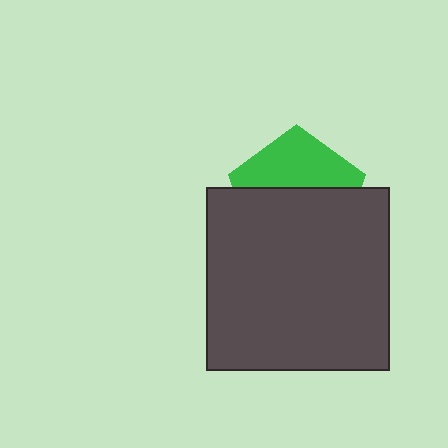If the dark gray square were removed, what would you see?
You would see the complete green pentagon.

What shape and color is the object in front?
The object in front is a dark gray square.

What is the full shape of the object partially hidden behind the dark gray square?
The partially hidden object is a green pentagon.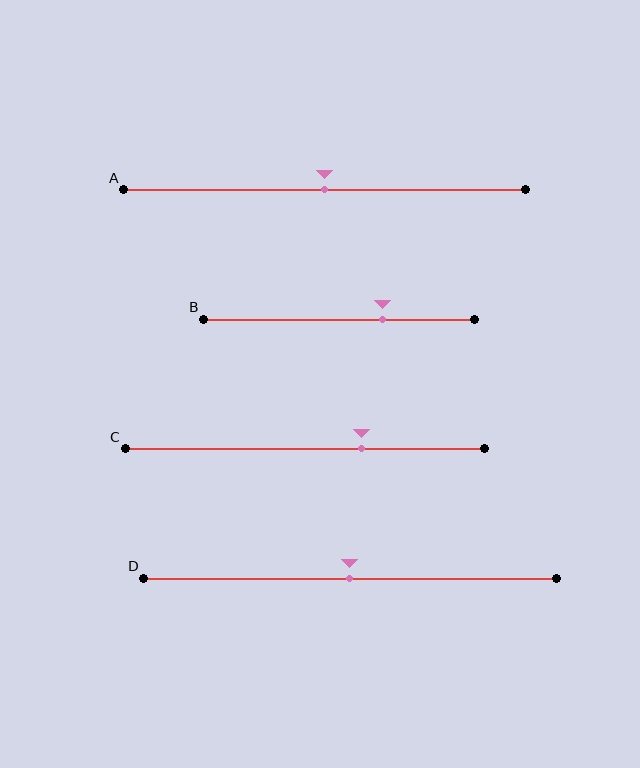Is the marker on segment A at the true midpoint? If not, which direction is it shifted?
Yes, the marker on segment A is at the true midpoint.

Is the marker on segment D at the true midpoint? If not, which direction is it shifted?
Yes, the marker on segment D is at the true midpoint.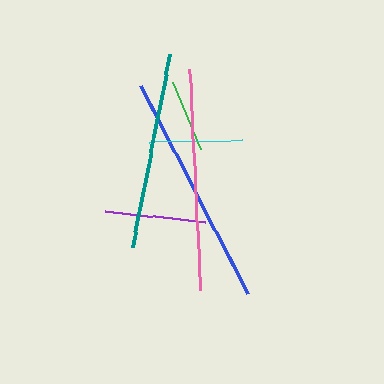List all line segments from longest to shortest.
From longest to shortest: blue, pink, teal, purple, cyan, green.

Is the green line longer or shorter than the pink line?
The pink line is longer than the green line.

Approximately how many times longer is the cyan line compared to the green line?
The cyan line is approximately 1.3 times the length of the green line.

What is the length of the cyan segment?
The cyan segment is approximately 94 pixels long.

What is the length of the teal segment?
The teal segment is approximately 196 pixels long.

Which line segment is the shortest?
The green line is the shortest at approximately 73 pixels.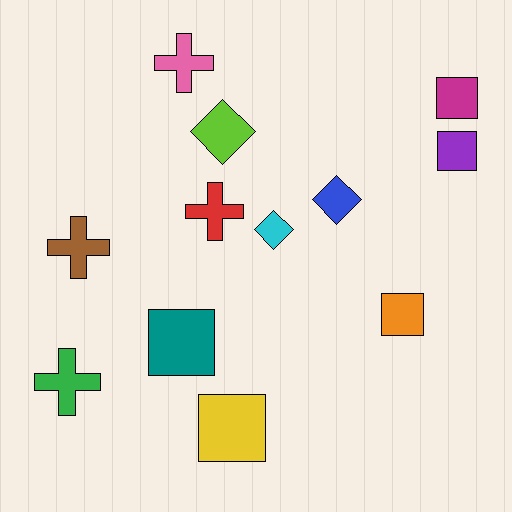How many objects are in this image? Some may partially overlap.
There are 12 objects.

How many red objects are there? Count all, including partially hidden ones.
There is 1 red object.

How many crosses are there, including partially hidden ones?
There are 4 crosses.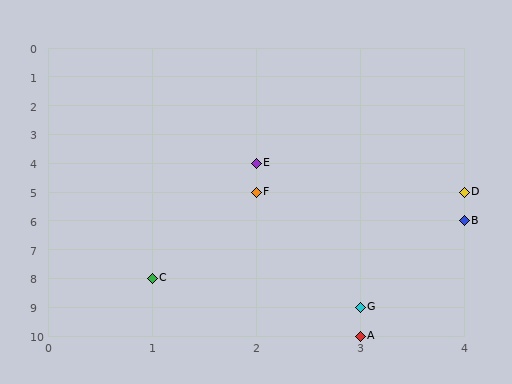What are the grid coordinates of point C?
Point C is at grid coordinates (1, 8).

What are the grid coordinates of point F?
Point F is at grid coordinates (2, 5).